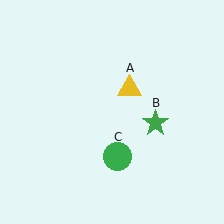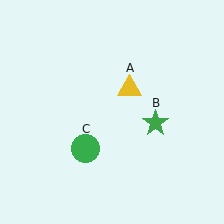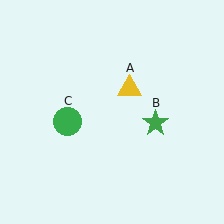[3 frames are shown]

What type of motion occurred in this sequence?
The green circle (object C) rotated clockwise around the center of the scene.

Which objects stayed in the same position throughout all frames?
Yellow triangle (object A) and green star (object B) remained stationary.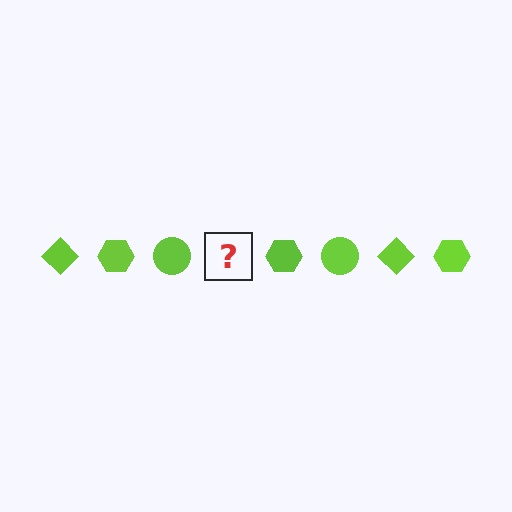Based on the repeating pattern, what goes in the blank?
The blank should be a lime diamond.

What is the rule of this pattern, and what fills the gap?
The rule is that the pattern cycles through diamond, hexagon, circle shapes in lime. The gap should be filled with a lime diamond.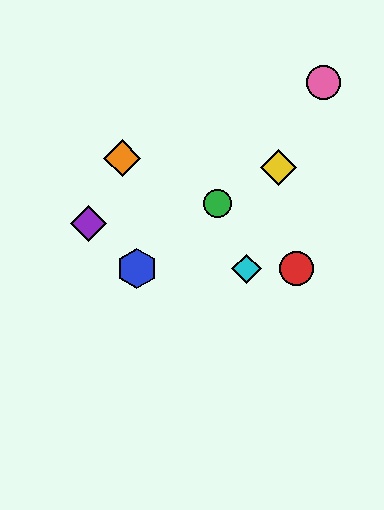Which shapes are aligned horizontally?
The red circle, the blue hexagon, the cyan diamond are aligned horizontally.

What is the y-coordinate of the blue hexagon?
The blue hexagon is at y≈269.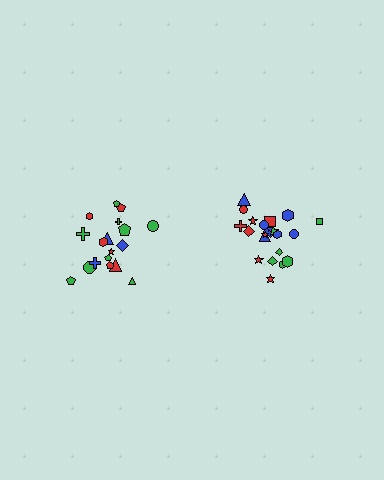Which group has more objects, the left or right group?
The right group.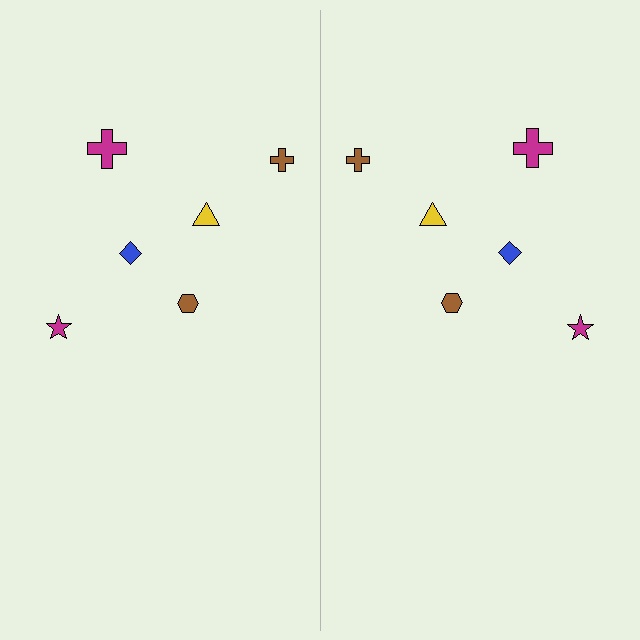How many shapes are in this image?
There are 12 shapes in this image.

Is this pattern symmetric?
Yes, this pattern has bilateral (reflection) symmetry.